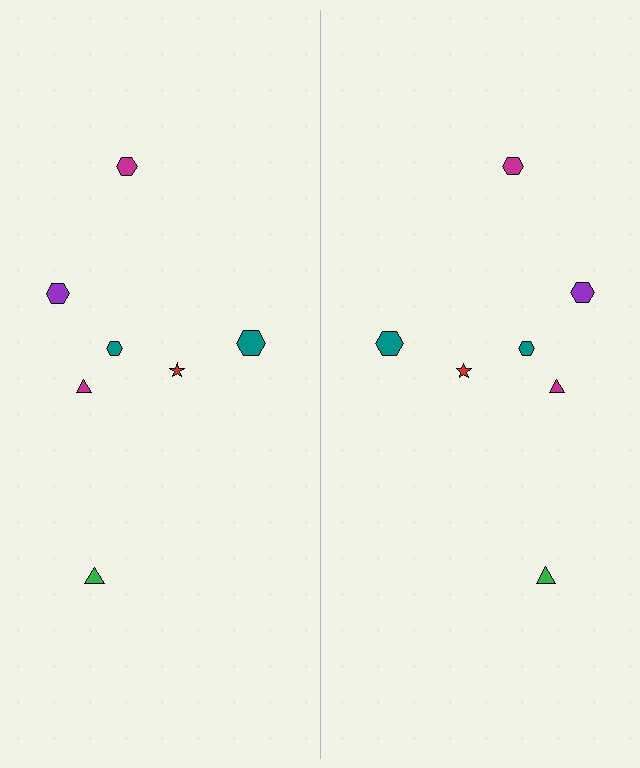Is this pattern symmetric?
Yes, this pattern has bilateral (reflection) symmetry.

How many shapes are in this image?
There are 14 shapes in this image.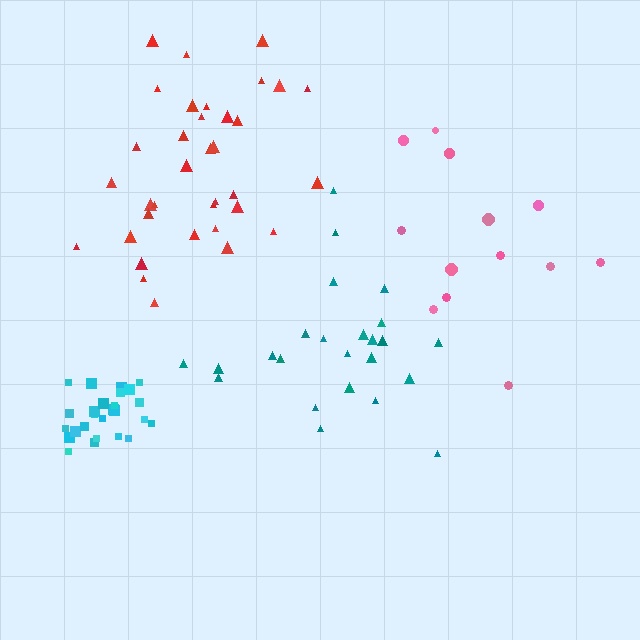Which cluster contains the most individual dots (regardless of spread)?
Red (35).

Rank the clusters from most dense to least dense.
cyan, red, teal, pink.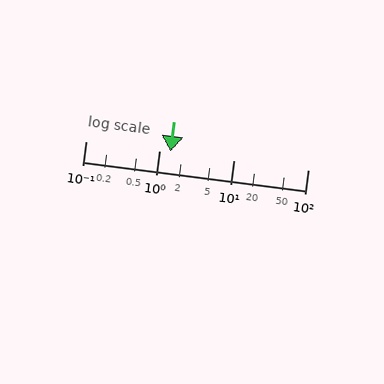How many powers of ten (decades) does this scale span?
The scale spans 3 decades, from 0.1 to 100.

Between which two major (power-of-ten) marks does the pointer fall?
The pointer is between 1 and 10.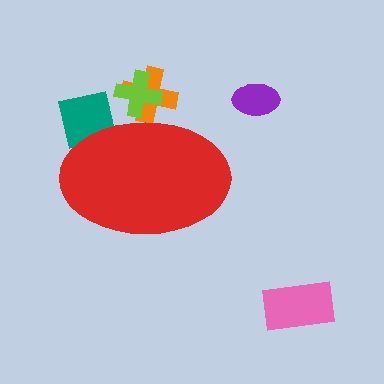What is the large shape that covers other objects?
A red ellipse.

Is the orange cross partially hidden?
Yes, the orange cross is partially hidden behind the red ellipse.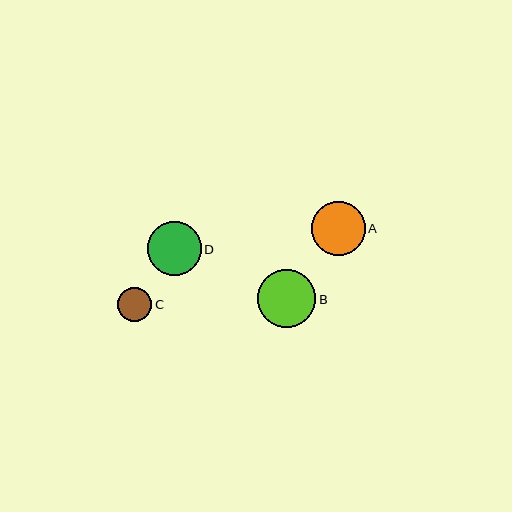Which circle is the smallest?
Circle C is the smallest with a size of approximately 35 pixels.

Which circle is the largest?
Circle B is the largest with a size of approximately 58 pixels.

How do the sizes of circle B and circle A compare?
Circle B and circle A are approximately the same size.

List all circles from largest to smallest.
From largest to smallest: B, D, A, C.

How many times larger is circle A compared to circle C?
Circle A is approximately 1.5 times the size of circle C.